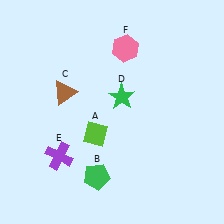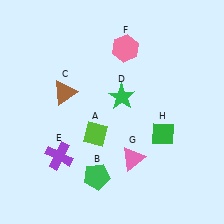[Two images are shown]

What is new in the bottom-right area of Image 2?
A pink triangle (G) was added in the bottom-right area of Image 2.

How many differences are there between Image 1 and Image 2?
There are 2 differences between the two images.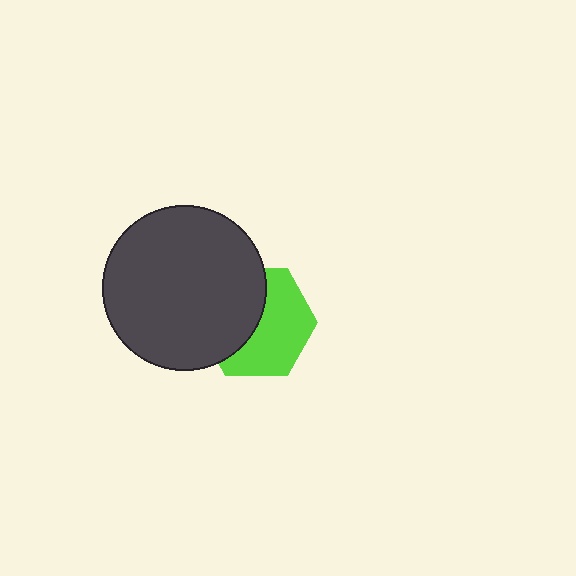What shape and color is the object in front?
The object in front is a dark gray circle.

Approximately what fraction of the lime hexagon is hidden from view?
Roughly 46% of the lime hexagon is hidden behind the dark gray circle.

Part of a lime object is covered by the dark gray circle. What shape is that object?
It is a hexagon.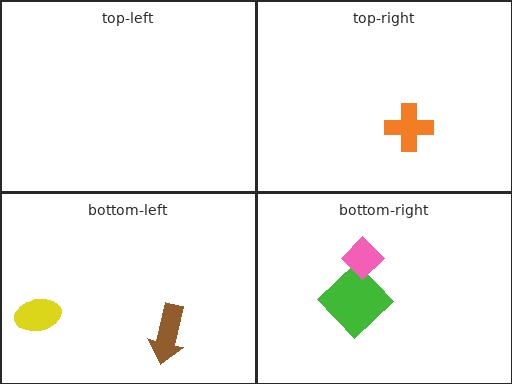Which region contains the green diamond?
The bottom-right region.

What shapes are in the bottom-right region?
The green diamond, the pink diamond.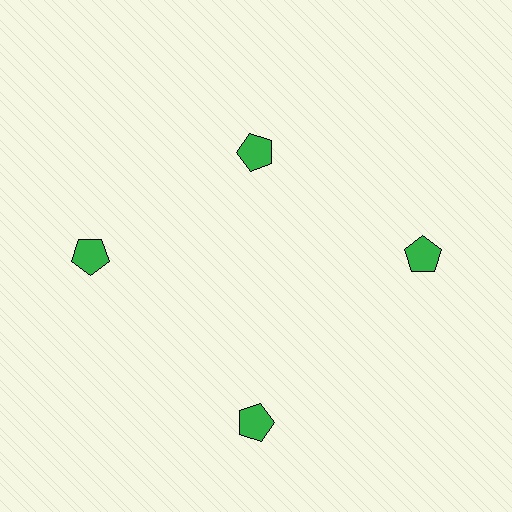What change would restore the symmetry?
The symmetry would be restored by moving it outward, back onto the ring so that all 4 pentagons sit at equal angles and equal distance from the center.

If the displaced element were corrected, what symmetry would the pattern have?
It would have 4-fold rotational symmetry — the pattern would map onto itself every 90 degrees.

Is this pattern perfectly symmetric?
No. The 4 green pentagons are arranged in a ring, but one element near the 12 o'clock position is pulled inward toward the center, breaking the 4-fold rotational symmetry.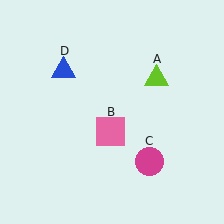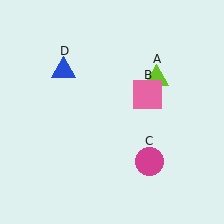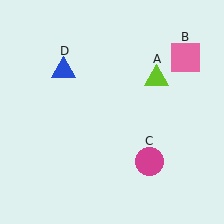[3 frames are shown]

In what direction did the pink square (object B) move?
The pink square (object B) moved up and to the right.